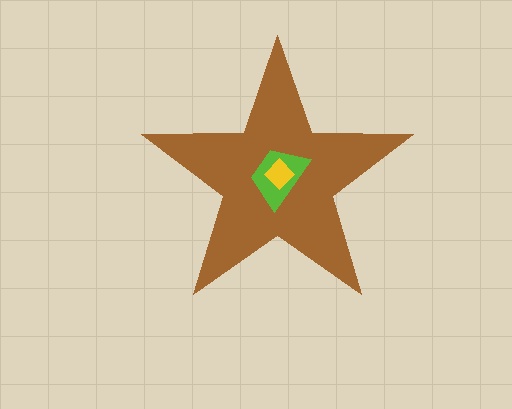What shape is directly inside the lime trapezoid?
The yellow diamond.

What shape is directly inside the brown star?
The lime trapezoid.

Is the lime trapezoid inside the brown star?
Yes.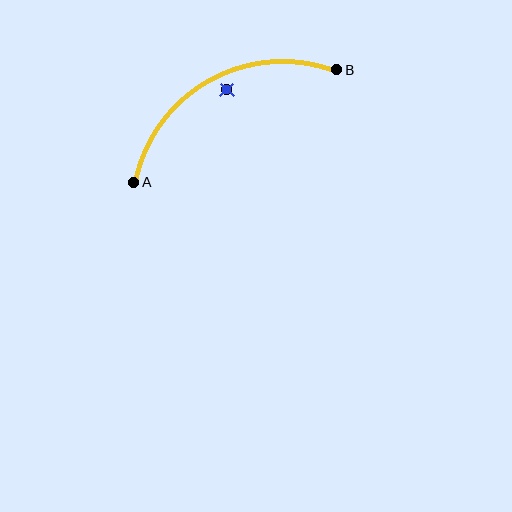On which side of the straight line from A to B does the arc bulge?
The arc bulges above the straight line connecting A and B.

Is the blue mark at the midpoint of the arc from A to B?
No — the blue mark does not lie on the arc at all. It sits slightly inside the curve.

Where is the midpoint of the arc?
The arc midpoint is the point on the curve farthest from the straight line joining A and B. It sits above that line.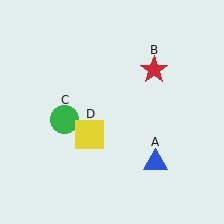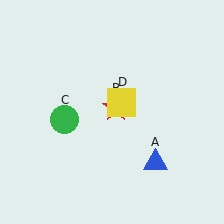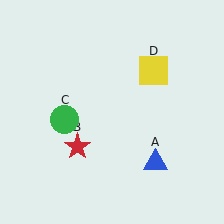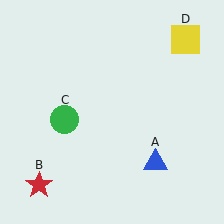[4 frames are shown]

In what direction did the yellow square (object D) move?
The yellow square (object D) moved up and to the right.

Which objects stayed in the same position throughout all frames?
Blue triangle (object A) and green circle (object C) remained stationary.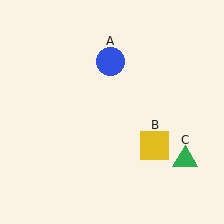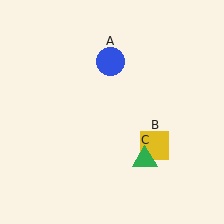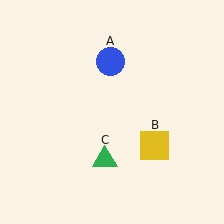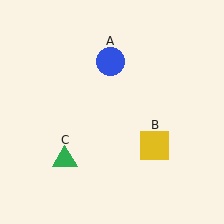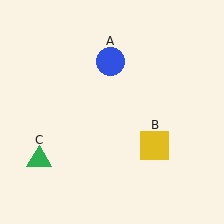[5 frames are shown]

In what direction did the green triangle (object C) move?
The green triangle (object C) moved left.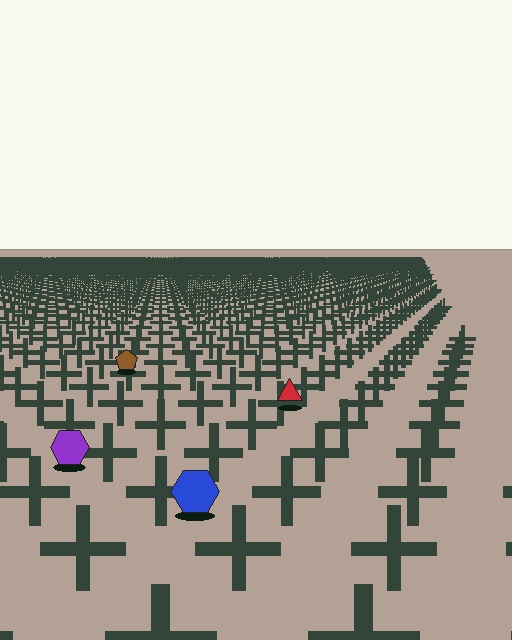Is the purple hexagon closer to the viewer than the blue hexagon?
No. The blue hexagon is closer — you can tell from the texture gradient: the ground texture is coarser near it.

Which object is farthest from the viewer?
The brown pentagon is farthest from the viewer. It appears smaller and the ground texture around it is denser.